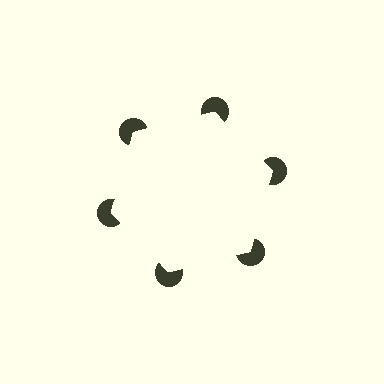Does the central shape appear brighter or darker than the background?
It typically appears slightly brighter than the background, even though no actual brightness change is drawn.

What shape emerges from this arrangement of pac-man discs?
An illusory hexagon — its edges are inferred from the aligned wedge cuts in the pac-man discs, not physically drawn.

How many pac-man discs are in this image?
There are 6 — one at each vertex of the illusory hexagon.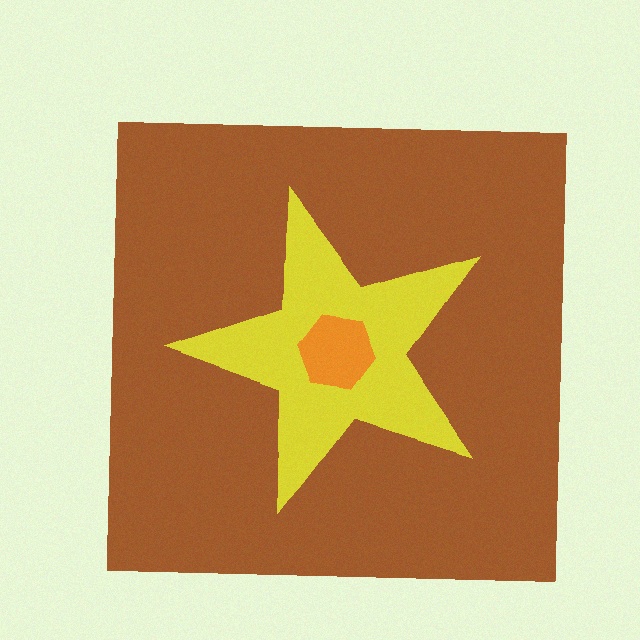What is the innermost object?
The orange hexagon.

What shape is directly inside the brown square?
The yellow star.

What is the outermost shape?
The brown square.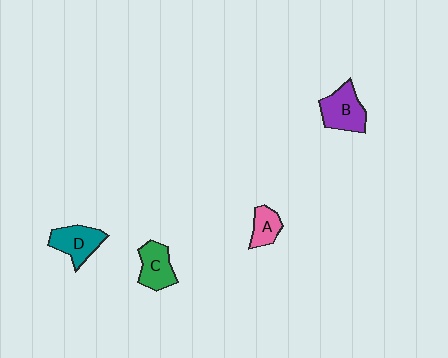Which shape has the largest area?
Shape B (purple).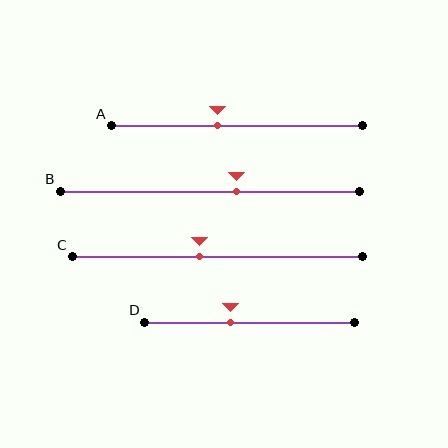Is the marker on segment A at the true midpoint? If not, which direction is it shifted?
No, the marker on segment A is shifted to the left by about 8% of the segment length.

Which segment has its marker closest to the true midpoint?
Segment C has its marker closest to the true midpoint.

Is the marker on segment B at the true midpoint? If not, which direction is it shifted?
No, the marker on segment B is shifted to the right by about 9% of the segment length.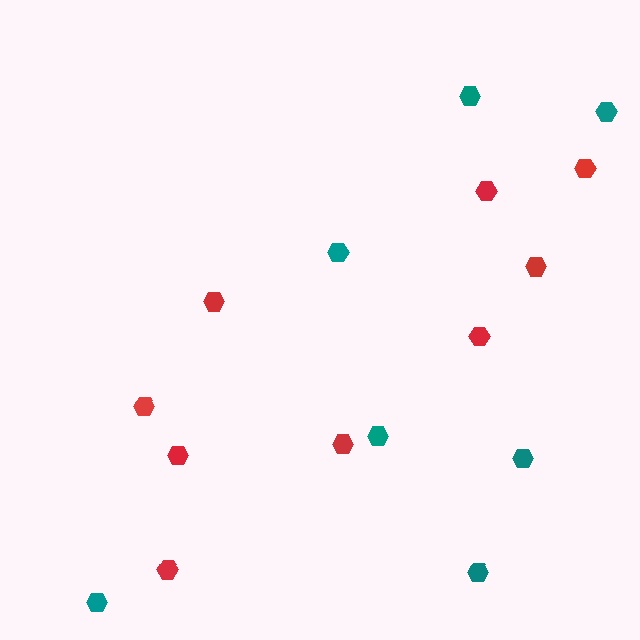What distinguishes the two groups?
There are 2 groups: one group of red hexagons (9) and one group of teal hexagons (7).